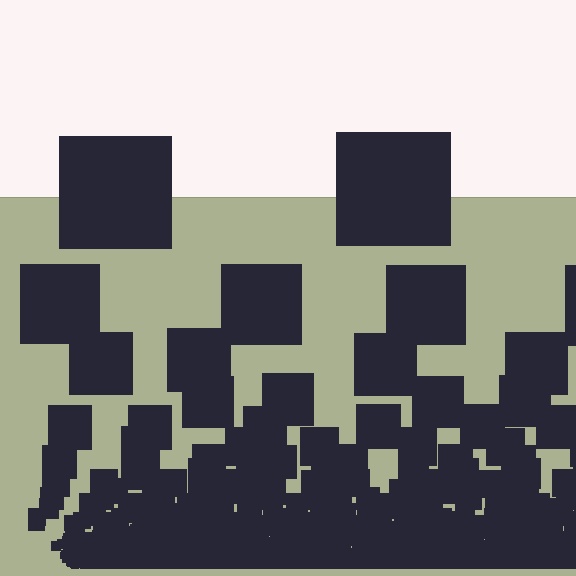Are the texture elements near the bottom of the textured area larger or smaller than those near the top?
Smaller. The gradient is inverted — elements near the bottom are smaller and denser.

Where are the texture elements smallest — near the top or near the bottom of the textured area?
Near the bottom.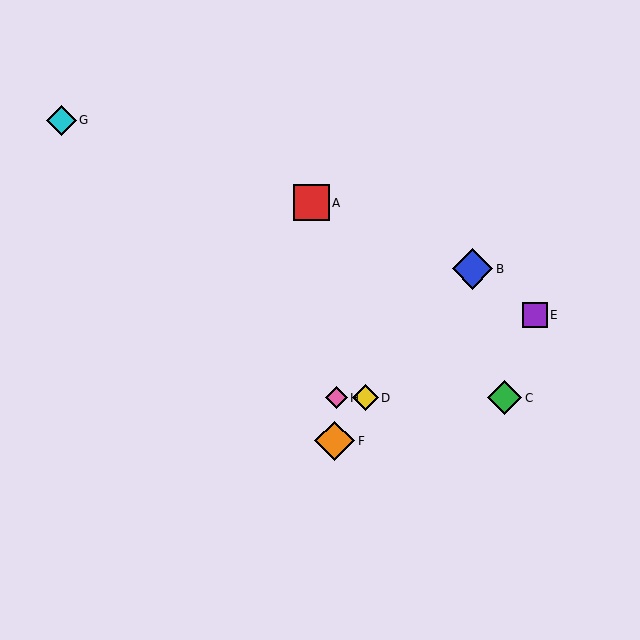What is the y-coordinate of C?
Object C is at y≈398.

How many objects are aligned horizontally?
3 objects (C, D, H) are aligned horizontally.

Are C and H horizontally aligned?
Yes, both are at y≈398.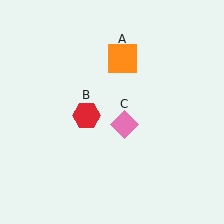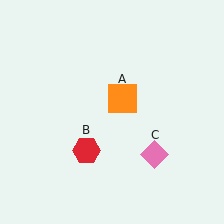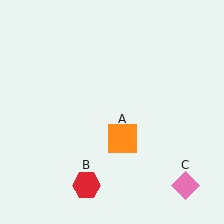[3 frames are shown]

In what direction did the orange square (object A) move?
The orange square (object A) moved down.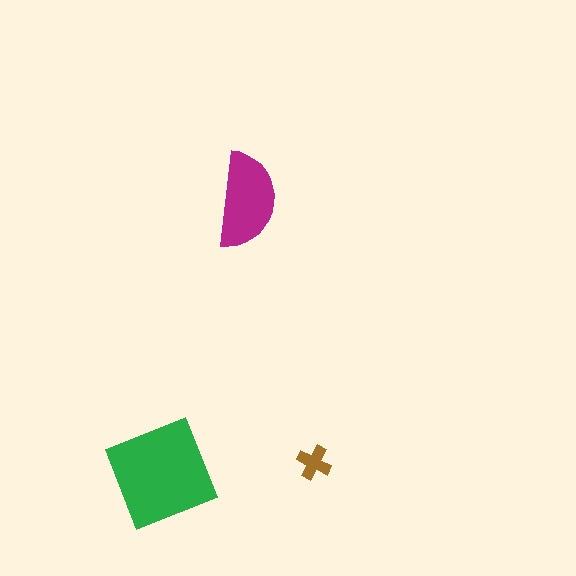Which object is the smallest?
The brown cross.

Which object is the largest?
The green square.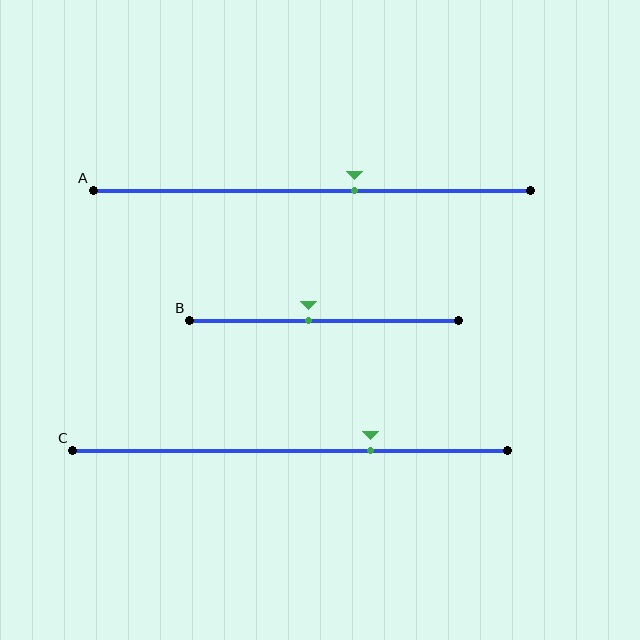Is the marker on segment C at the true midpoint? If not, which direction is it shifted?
No, the marker on segment C is shifted to the right by about 18% of the segment length.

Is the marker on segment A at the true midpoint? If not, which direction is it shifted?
No, the marker on segment A is shifted to the right by about 10% of the segment length.